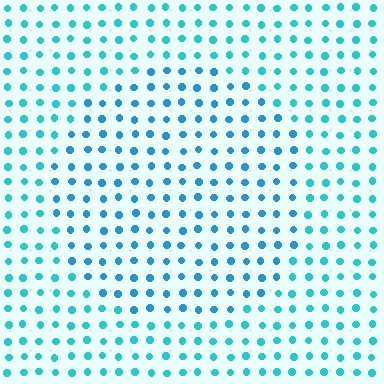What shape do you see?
I see a circle.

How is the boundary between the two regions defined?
The boundary is defined purely by a slight shift in hue (about 20 degrees). Spacing, size, and orientation are identical on both sides.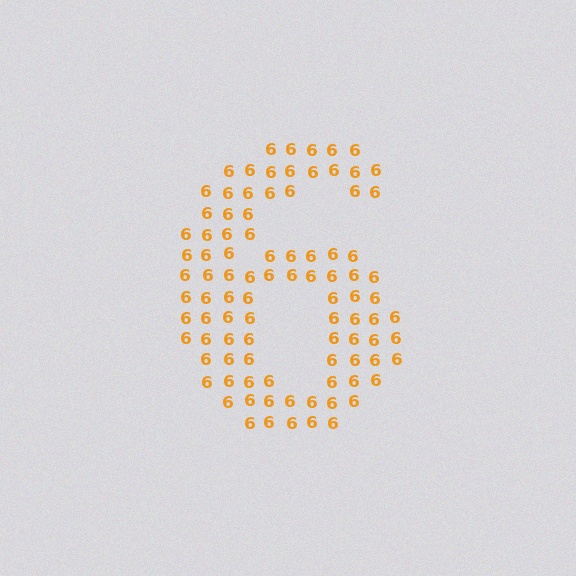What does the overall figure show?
The overall figure shows the digit 6.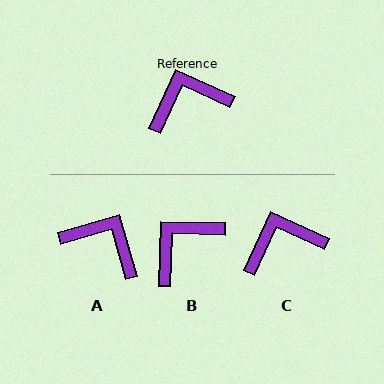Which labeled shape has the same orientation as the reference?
C.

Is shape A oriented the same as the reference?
No, it is off by about 49 degrees.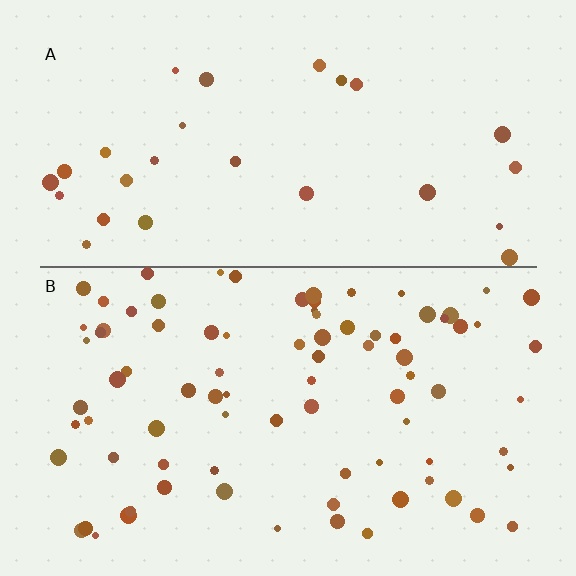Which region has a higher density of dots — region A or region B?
B (the bottom).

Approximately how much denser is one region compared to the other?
Approximately 3.1× — region B over region A.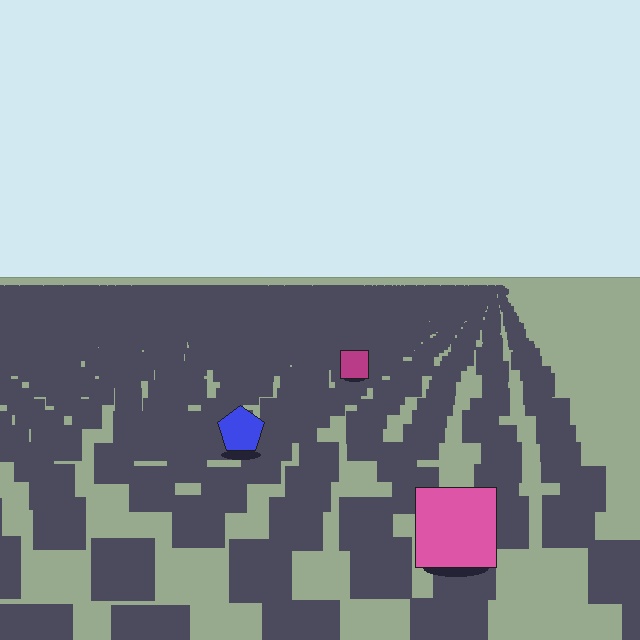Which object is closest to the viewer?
The pink square is closest. The texture marks near it are larger and more spread out.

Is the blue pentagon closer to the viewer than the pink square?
No. The pink square is closer — you can tell from the texture gradient: the ground texture is coarser near it.